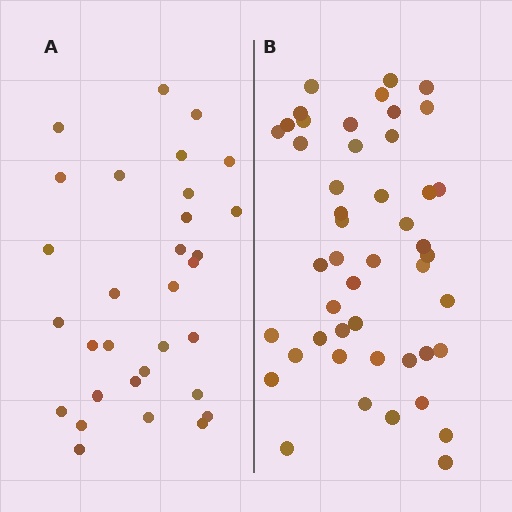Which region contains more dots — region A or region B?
Region B (the right region) has more dots.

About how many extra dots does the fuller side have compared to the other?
Region B has approximately 15 more dots than region A.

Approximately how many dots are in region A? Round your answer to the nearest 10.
About 30 dots. (The exact count is 31, which rounds to 30.)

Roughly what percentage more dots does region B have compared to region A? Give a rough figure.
About 50% more.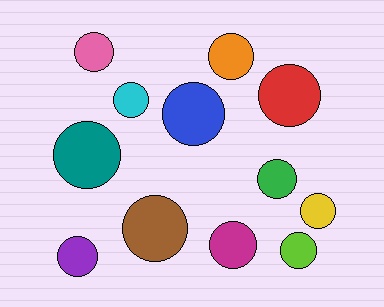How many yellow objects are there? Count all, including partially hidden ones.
There is 1 yellow object.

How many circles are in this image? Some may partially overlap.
There are 12 circles.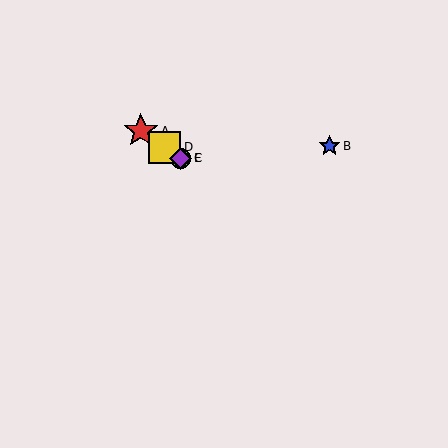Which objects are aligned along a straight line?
Objects A, C, D, E are aligned along a straight line.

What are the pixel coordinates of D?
Object D is at (164, 147).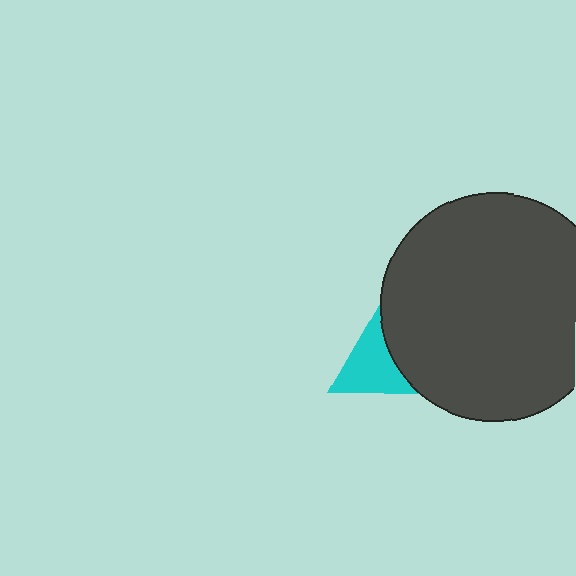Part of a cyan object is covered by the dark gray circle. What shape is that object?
It is a triangle.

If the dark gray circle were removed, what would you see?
You would see the complete cyan triangle.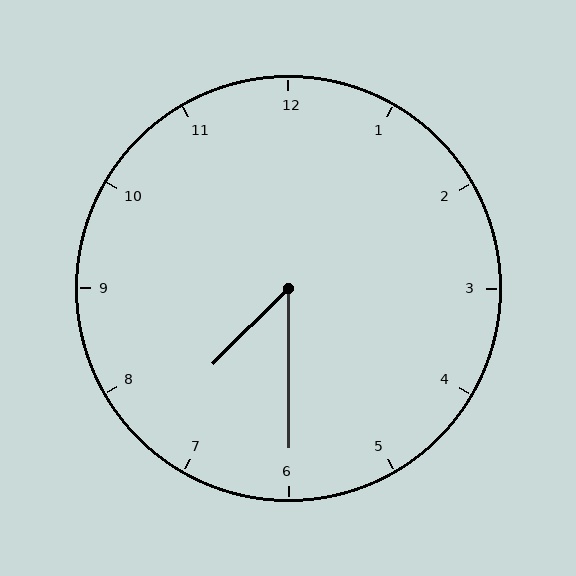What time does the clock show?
7:30.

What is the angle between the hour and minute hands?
Approximately 45 degrees.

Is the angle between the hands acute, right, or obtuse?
It is acute.